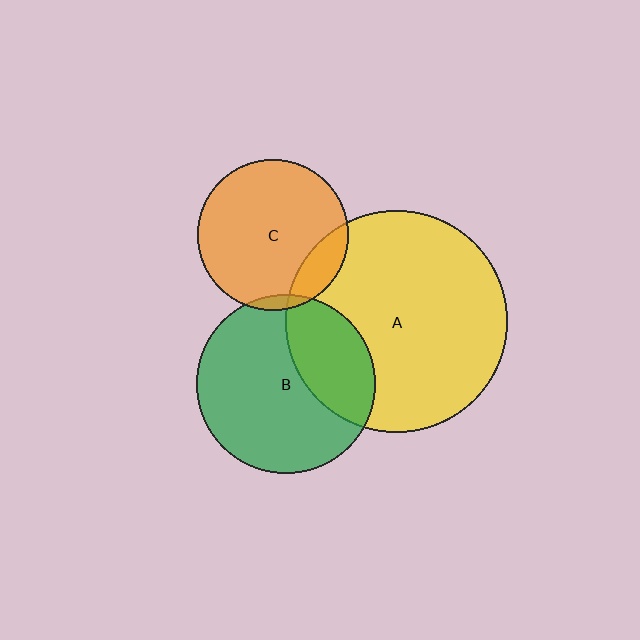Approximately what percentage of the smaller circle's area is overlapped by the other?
Approximately 5%.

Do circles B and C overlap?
Yes.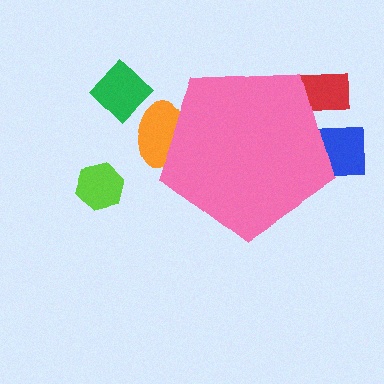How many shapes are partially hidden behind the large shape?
3 shapes are partially hidden.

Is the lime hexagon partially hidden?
No, the lime hexagon is fully visible.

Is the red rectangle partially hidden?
Yes, the red rectangle is partially hidden behind the pink pentagon.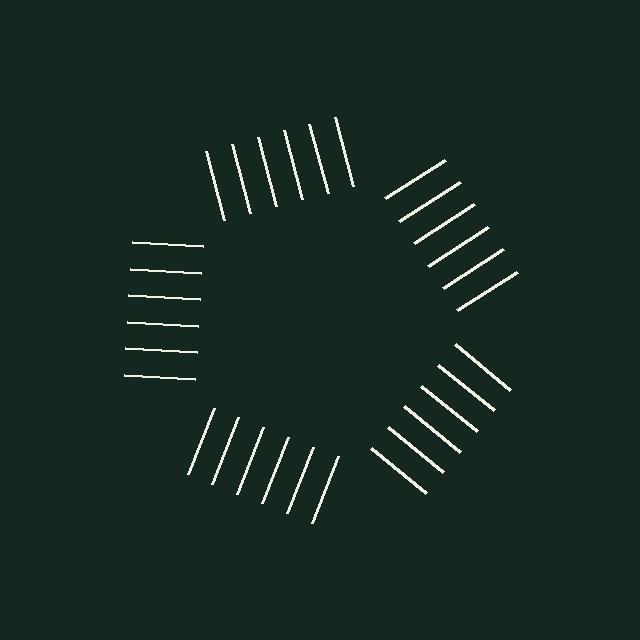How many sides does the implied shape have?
5 sides — the line-ends trace a pentagon.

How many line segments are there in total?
30 — 6 along each of the 5 edges.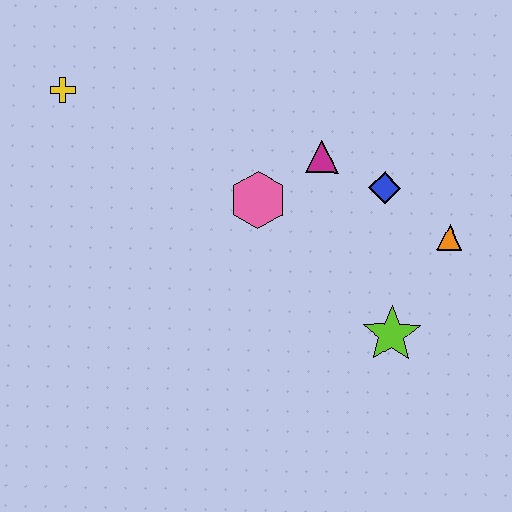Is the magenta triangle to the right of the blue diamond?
No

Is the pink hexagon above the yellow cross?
No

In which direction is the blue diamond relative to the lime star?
The blue diamond is above the lime star.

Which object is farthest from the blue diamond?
The yellow cross is farthest from the blue diamond.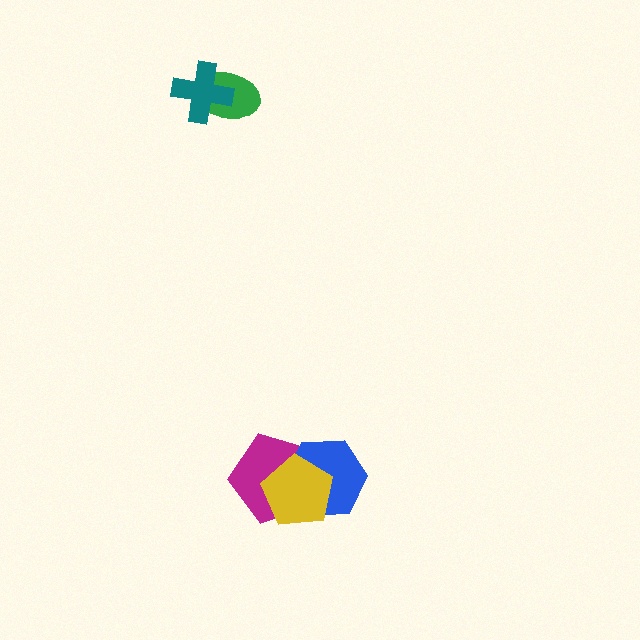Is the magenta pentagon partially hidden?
Yes, it is partially covered by another shape.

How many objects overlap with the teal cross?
1 object overlaps with the teal cross.